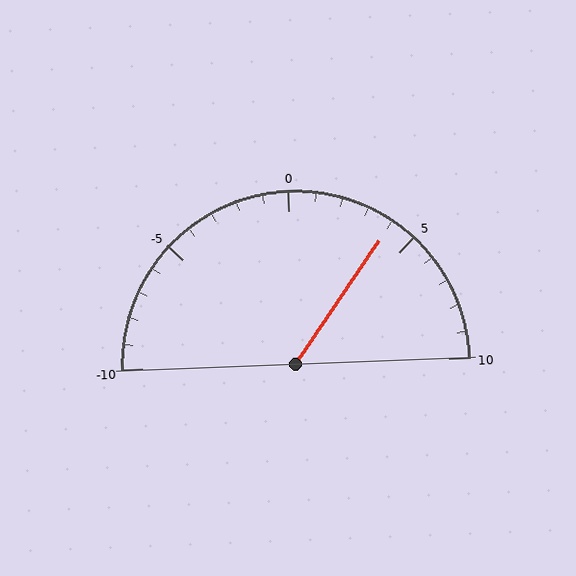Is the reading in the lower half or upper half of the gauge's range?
The reading is in the upper half of the range (-10 to 10).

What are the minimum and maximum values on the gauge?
The gauge ranges from -10 to 10.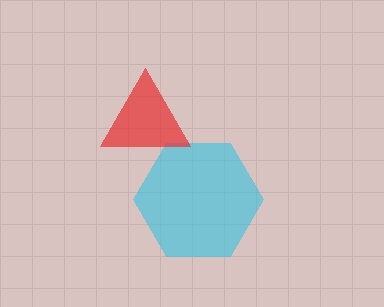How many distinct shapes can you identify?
There are 2 distinct shapes: a cyan hexagon, a red triangle.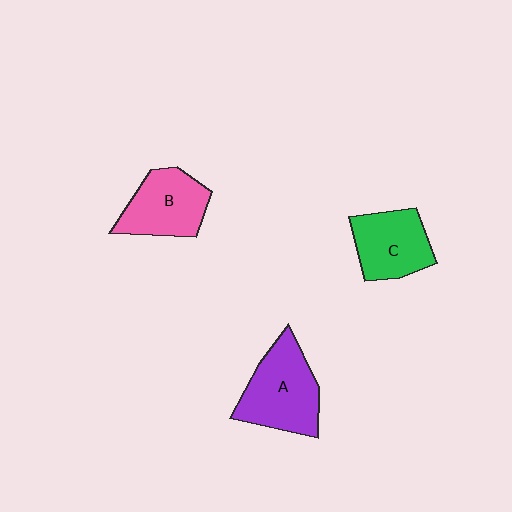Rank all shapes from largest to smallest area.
From largest to smallest: A (purple), B (pink), C (green).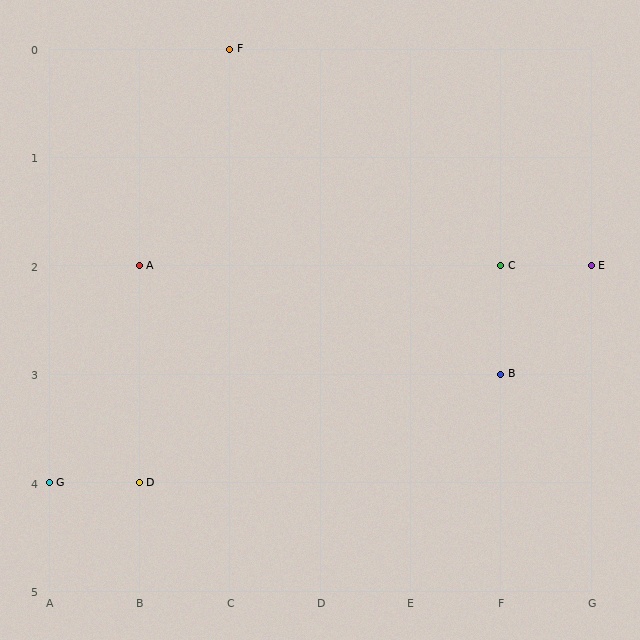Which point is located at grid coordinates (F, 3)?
Point B is at (F, 3).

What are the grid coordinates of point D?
Point D is at grid coordinates (B, 4).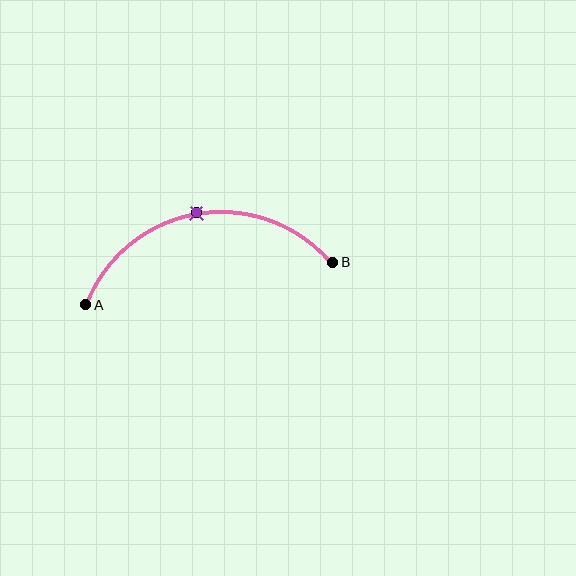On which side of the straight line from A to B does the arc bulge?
The arc bulges above the straight line connecting A and B.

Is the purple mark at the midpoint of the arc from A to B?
Yes. The purple mark lies on the arc at equal arc-length from both A and B — it is the arc midpoint.